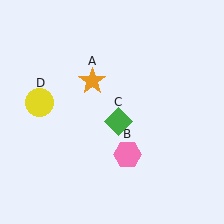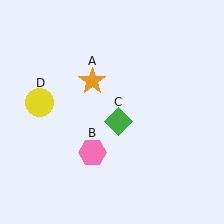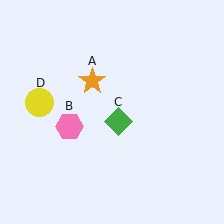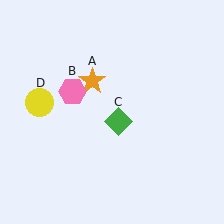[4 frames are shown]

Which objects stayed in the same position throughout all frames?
Orange star (object A) and green diamond (object C) and yellow circle (object D) remained stationary.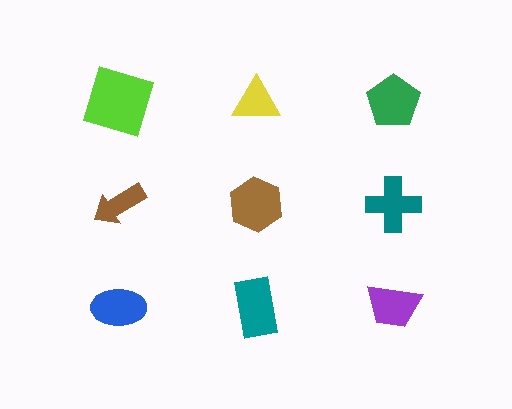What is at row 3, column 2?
A teal rectangle.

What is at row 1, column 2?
A yellow triangle.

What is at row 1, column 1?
A lime square.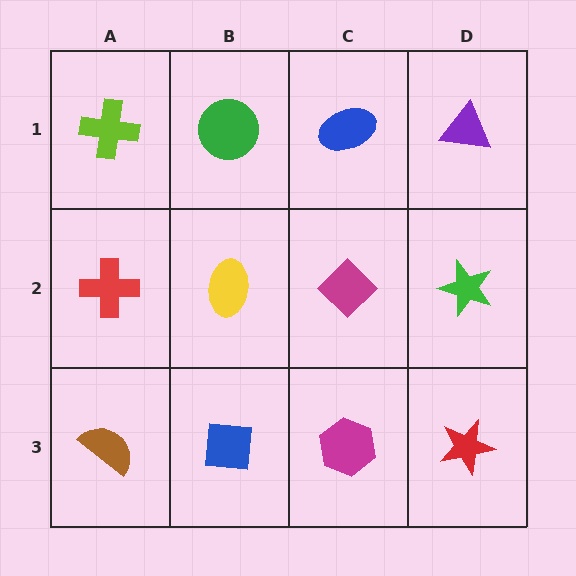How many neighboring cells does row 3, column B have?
3.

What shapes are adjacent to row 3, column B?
A yellow ellipse (row 2, column B), a brown semicircle (row 3, column A), a magenta hexagon (row 3, column C).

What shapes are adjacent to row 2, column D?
A purple triangle (row 1, column D), a red star (row 3, column D), a magenta diamond (row 2, column C).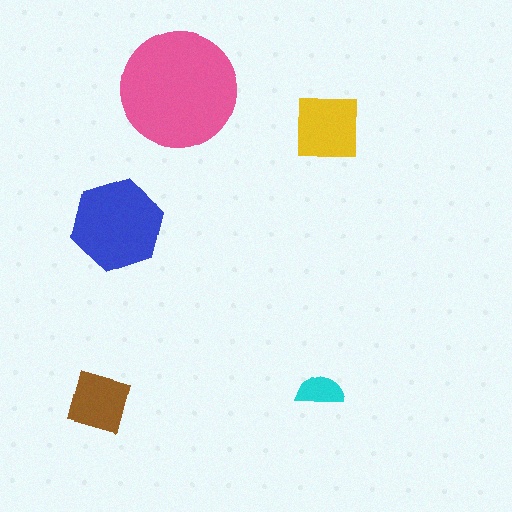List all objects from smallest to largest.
The cyan semicircle, the brown diamond, the yellow square, the blue hexagon, the pink circle.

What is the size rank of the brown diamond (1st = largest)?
4th.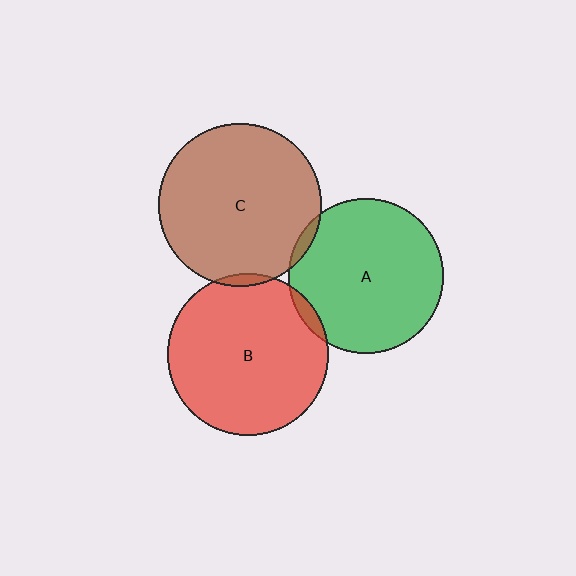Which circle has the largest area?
Circle C (brown).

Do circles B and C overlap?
Yes.